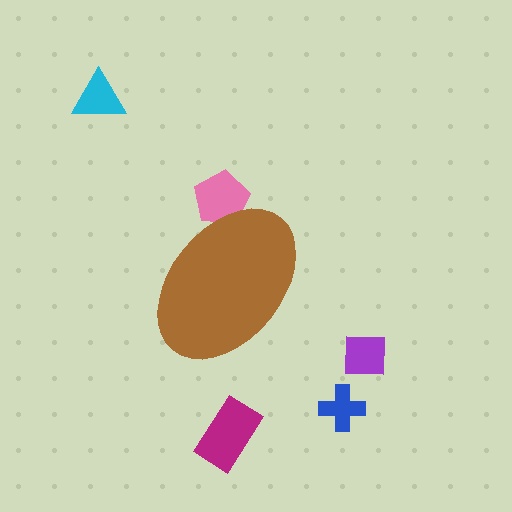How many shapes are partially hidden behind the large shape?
1 shape is partially hidden.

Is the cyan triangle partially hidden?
No, the cyan triangle is fully visible.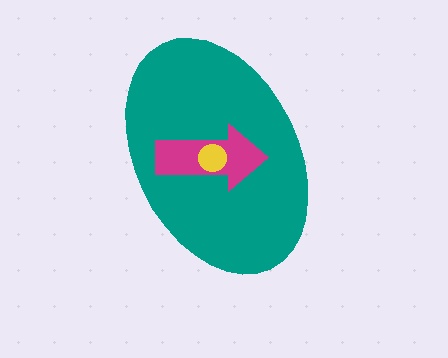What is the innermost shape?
The yellow circle.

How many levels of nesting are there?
3.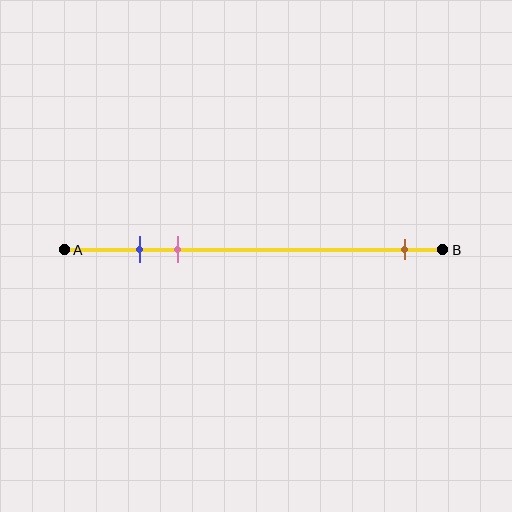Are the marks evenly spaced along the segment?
No, the marks are not evenly spaced.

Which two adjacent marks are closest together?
The blue and pink marks are the closest adjacent pair.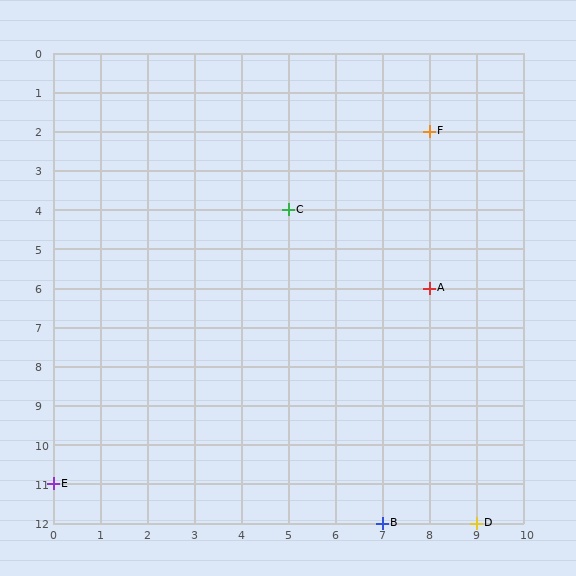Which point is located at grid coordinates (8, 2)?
Point F is at (8, 2).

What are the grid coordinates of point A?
Point A is at grid coordinates (8, 6).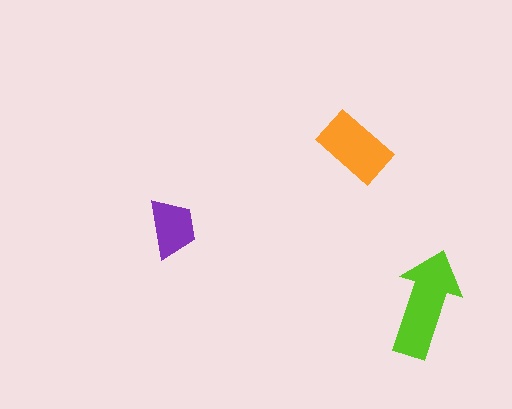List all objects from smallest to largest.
The purple trapezoid, the orange rectangle, the lime arrow.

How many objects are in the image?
There are 3 objects in the image.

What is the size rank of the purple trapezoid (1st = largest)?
3rd.